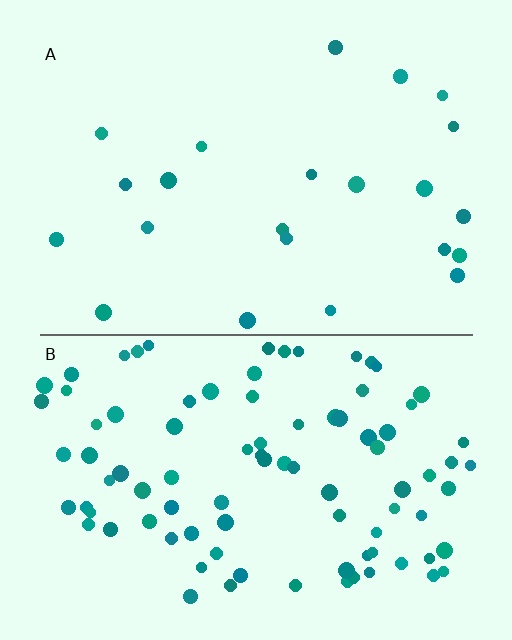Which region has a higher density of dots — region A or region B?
B (the bottom).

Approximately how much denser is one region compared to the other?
Approximately 4.1× — region B over region A.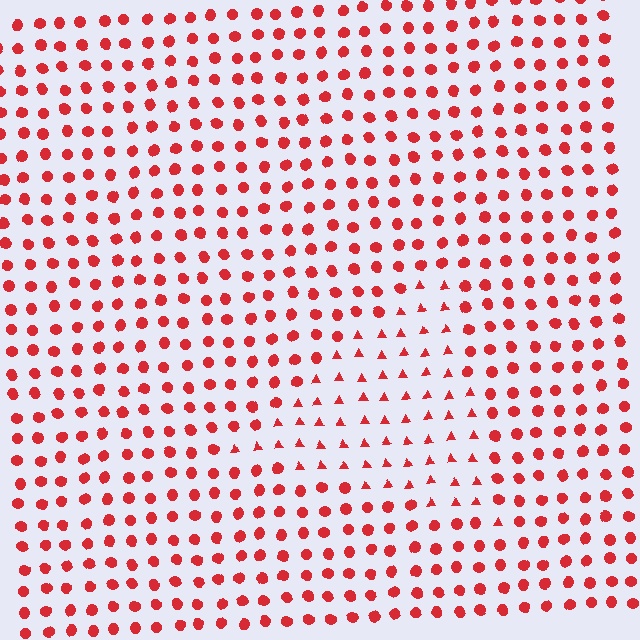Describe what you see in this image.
The image is filled with small red elements arranged in a uniform grid. A triangle-shaped region contains triangles, while the surrounding area contains circles. The boundary is defined purely by the change in element shape.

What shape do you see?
I see a triangle.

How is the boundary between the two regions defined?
The boundary is defined by a change in element shape: triangles inside vs. circles outside. All elements share the same color and spacing.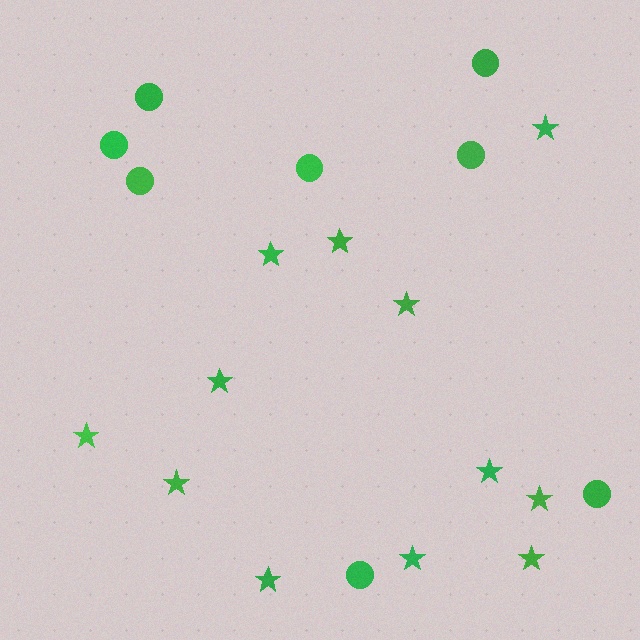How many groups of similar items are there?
There are 2 groups: one group of circles (8) and one group of stars (12).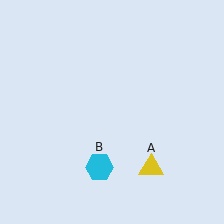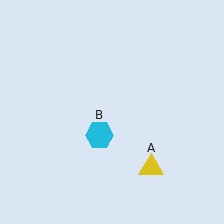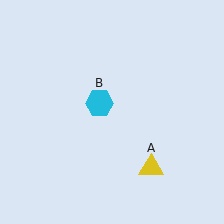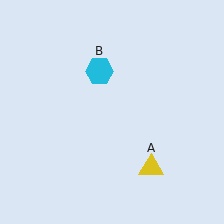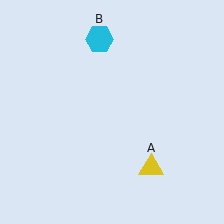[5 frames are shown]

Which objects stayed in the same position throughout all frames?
Yellow triangle (object A) remained stationary.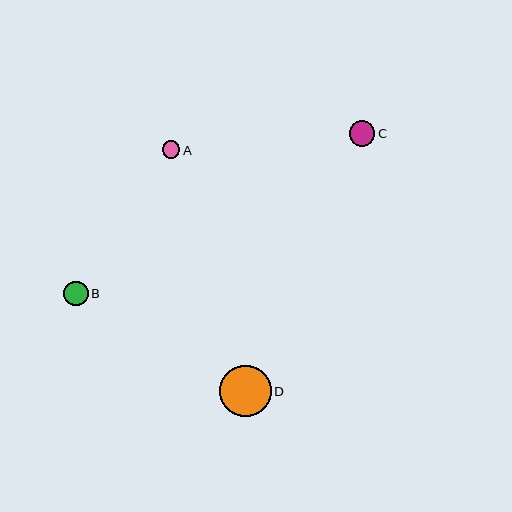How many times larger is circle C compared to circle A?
Circle C is approximately 1.4 times the size of circle A.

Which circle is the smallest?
Circle A is the smallest with a size of approximately 18 pixels.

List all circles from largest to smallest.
From largest to smallest: D, C, B, A.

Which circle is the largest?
Circle D is the largest with a size of approximately 51 pixels.